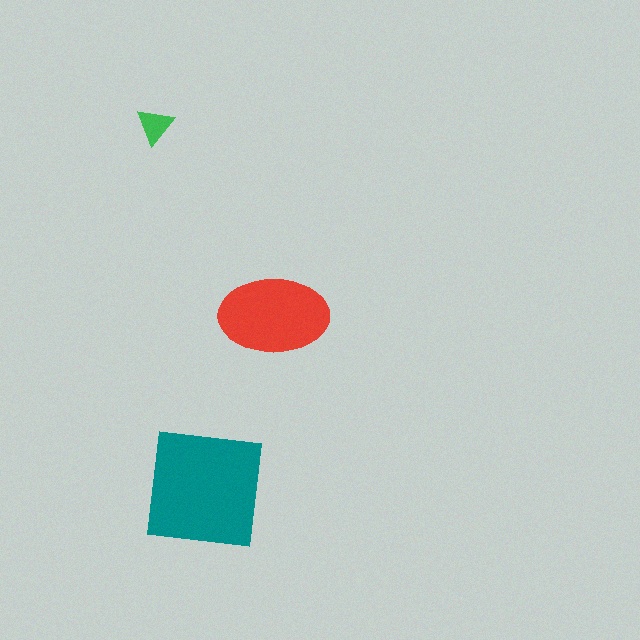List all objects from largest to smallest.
The teal square, the red ellipse, the green triangle.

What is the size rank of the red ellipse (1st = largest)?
2nd.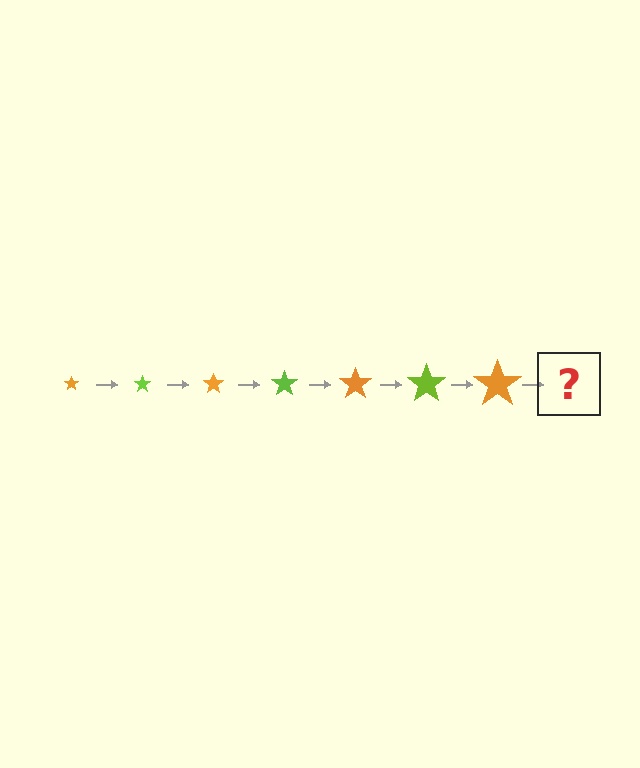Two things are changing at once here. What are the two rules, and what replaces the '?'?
The two rules are that the star grows larger each step and the color cycles through orange and lime. The '?' should be a lime star, larger than the previous one.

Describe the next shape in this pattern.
It should be a lime star, larger than the previous one.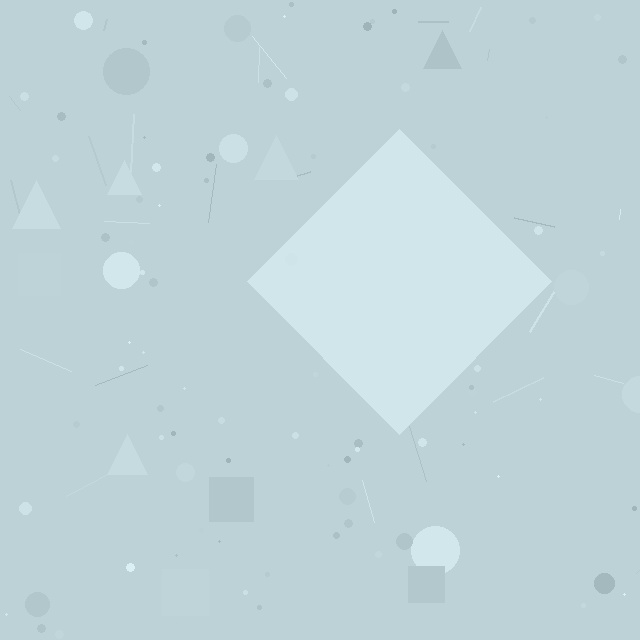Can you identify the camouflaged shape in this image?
The camouflaged shape is a diamond.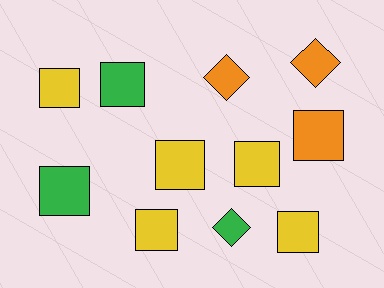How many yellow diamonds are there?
There are no yellow diamonds.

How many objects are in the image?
There are 11 objects.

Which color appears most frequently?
Yellow, with 5 objects.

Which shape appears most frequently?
Square, with 8 objects.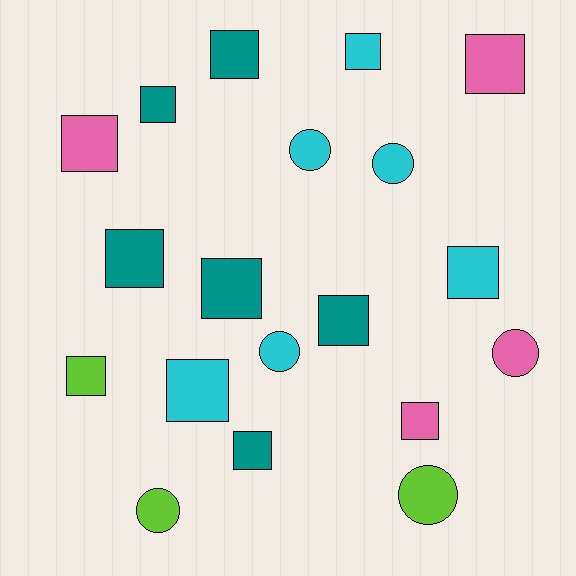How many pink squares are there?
There are 3 pink squares.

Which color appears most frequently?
Cyan, with 6 objects.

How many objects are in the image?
There are 19 objects.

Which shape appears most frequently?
Square, with 13 objects.